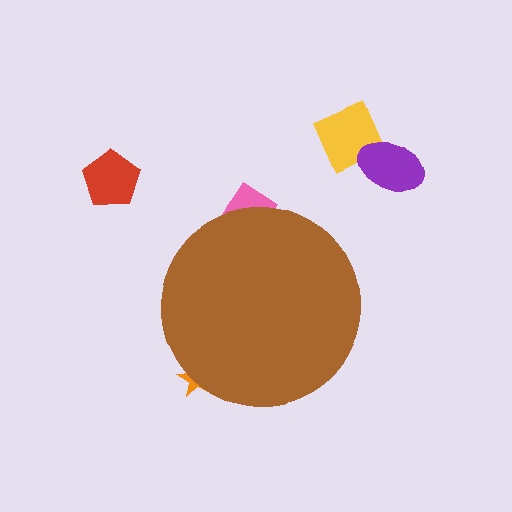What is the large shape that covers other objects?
A brown circle.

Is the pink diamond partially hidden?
Yes, the pink diamond is partially hidden behind the brown circle.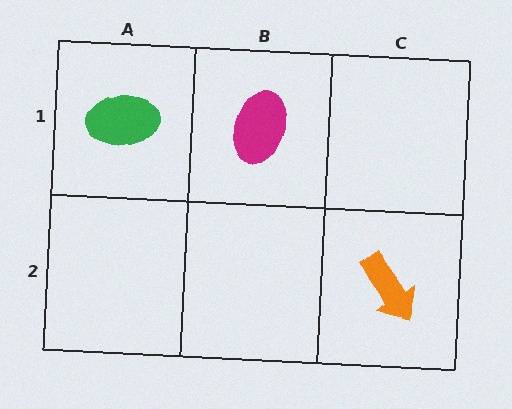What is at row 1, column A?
A green ellipse.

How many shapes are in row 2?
1 shape.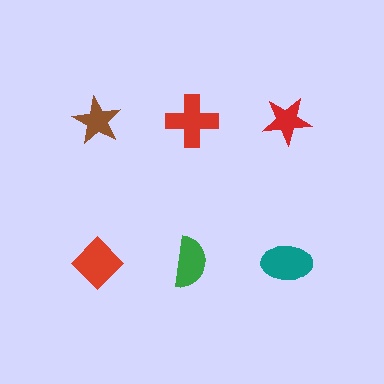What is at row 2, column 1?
A red diamond.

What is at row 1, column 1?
A brown star.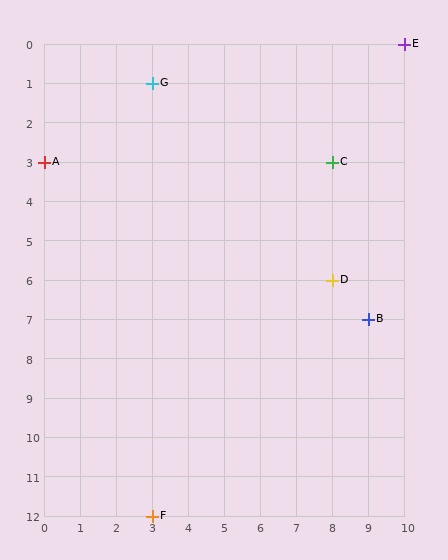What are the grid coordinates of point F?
Point F is at grid coordinates (3, 12).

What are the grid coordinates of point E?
Point E is at grid coordinates (10, 0).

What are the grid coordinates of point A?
Point A is at grid coordinates (0, 3).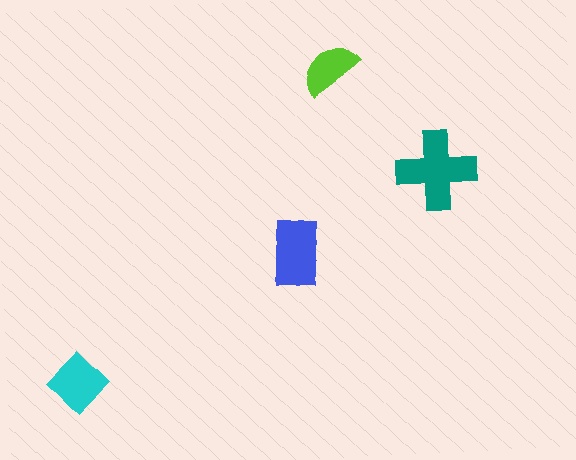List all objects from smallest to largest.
The lime semicircle, the cyan diamond, the blue rectangle, the teal cross.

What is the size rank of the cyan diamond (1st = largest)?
3rd.